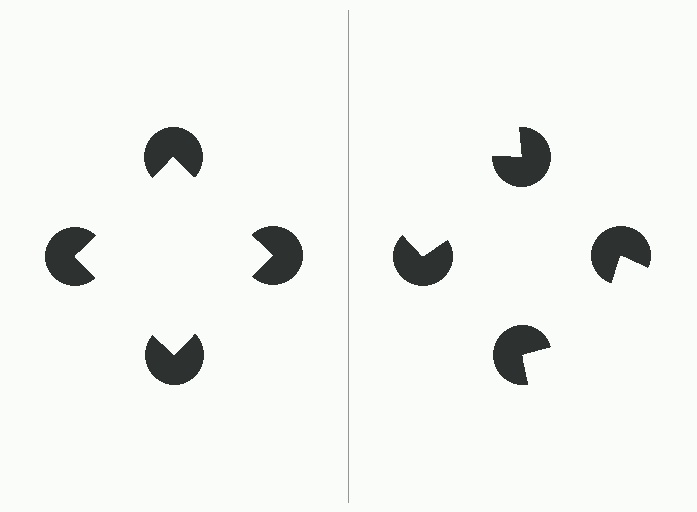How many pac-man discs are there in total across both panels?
8 — 4 on each side.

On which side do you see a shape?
An illusory square appears on the left side. On the right side the wedge cuts are rotated, so no coherent shape forms.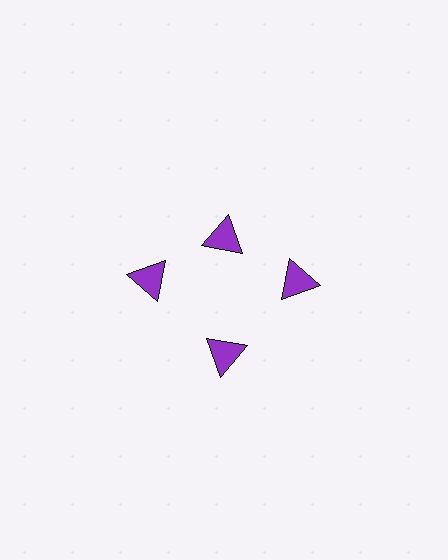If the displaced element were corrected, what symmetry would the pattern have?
It would have 4-fold rotational symmetry — the pattern would map onto itself every 90 degrees.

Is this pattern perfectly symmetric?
No. The 4 purple triangles are arranged in a ring, but one element near the 12 o'clock position is pulled inward toward the center, breaking the 4-fold rotational symmetry.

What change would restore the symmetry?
The symmetry would be restored by moving it outward, back onto the ring so that all 4 triangles sit at equal angles and equal distance from the center.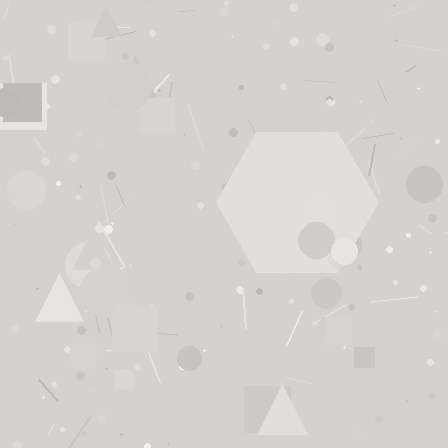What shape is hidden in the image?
A hexagon is hidden in the image.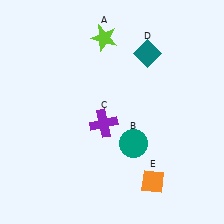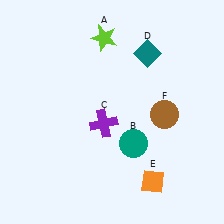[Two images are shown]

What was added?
A brown circle (F) was added in Image 2.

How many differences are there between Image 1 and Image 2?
There is 1 difference between the two images.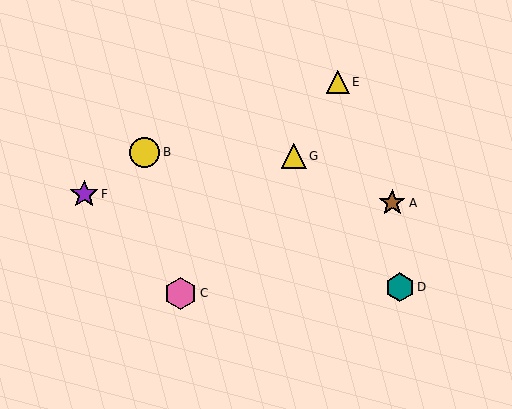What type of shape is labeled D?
Shape D is a teal hexagon.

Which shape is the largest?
The pink hexagon (labeled C) is the largest.